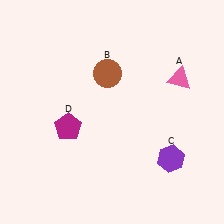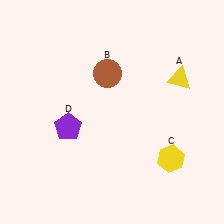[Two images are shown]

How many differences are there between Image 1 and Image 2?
There are 3 differences between the two images.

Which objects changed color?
A changed from pink to yellow. C changed from purple to yellow. D changed from magenta to purple.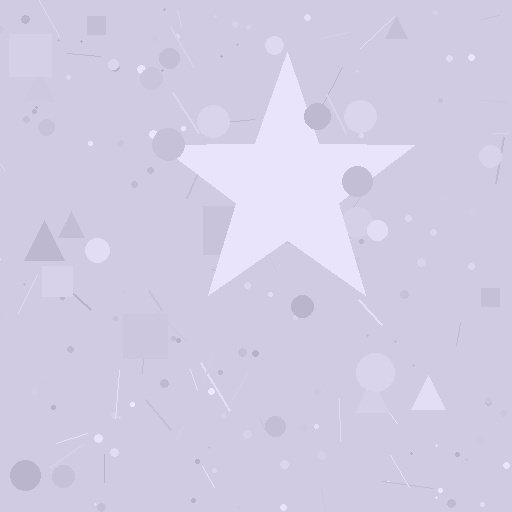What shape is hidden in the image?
A star is hidden in the image.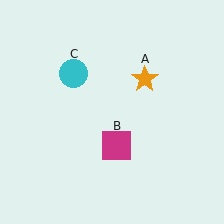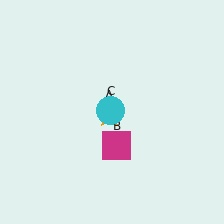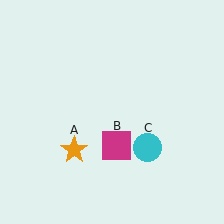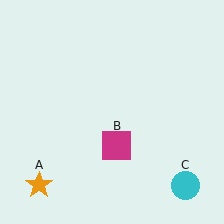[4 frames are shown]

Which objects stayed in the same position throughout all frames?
Magenta square (object B) remained stationary.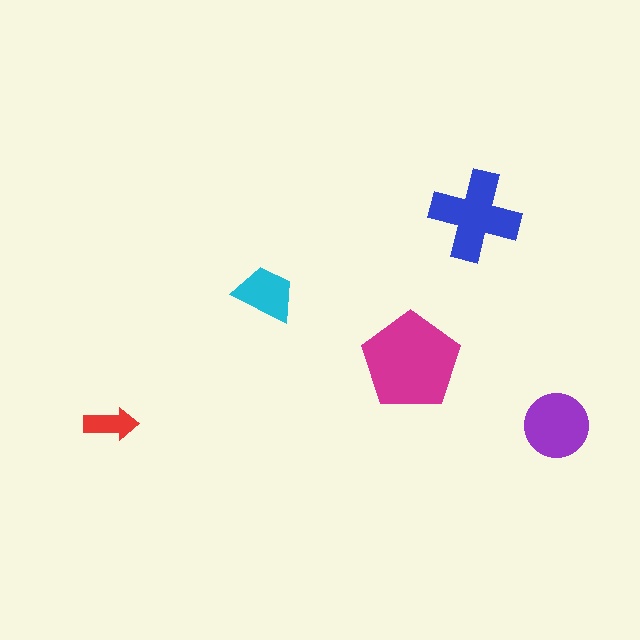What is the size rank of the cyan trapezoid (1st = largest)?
4th.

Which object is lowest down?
The purple circle is bottommost.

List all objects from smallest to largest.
The red arrow, the cyan trapezoid, the purple circle, the blue cross, the magenta pentagon.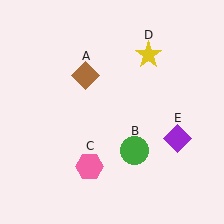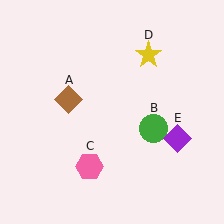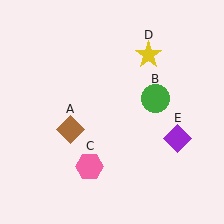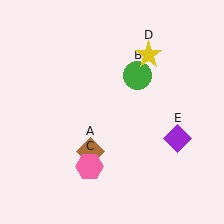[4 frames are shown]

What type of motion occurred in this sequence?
The brown diamond (object A), green circle (object B) rotated counterclockwise around the center of the scene.